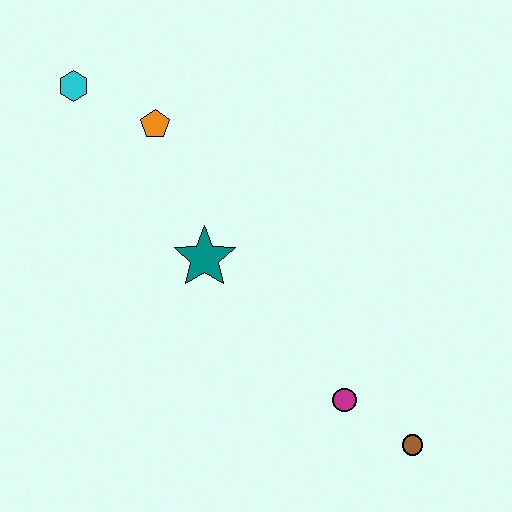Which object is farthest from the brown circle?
The cyan hexagon is farthest from the brown circle.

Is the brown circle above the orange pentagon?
No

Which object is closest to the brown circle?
The magenta circle is closest to the brown circle.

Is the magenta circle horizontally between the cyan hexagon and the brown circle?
Yes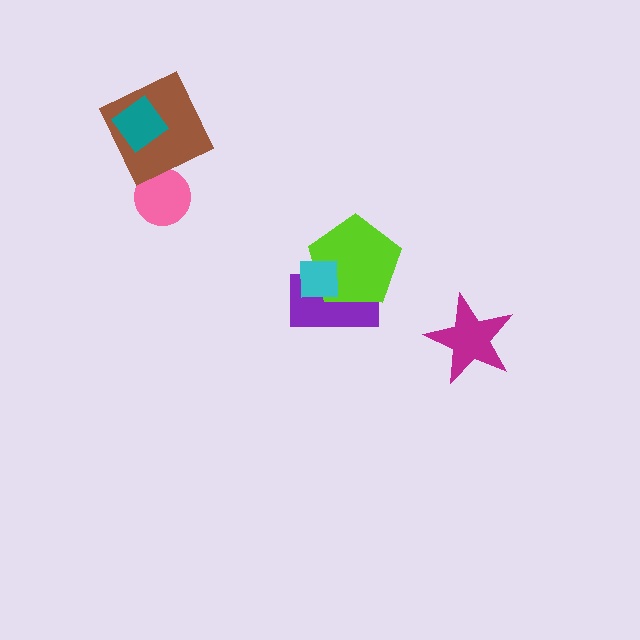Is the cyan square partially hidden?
No, no other shape covers it.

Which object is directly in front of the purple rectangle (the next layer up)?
The lime pentagon is directly in front of the purple rectangle.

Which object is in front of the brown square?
The teal diamond is in front of the brown square.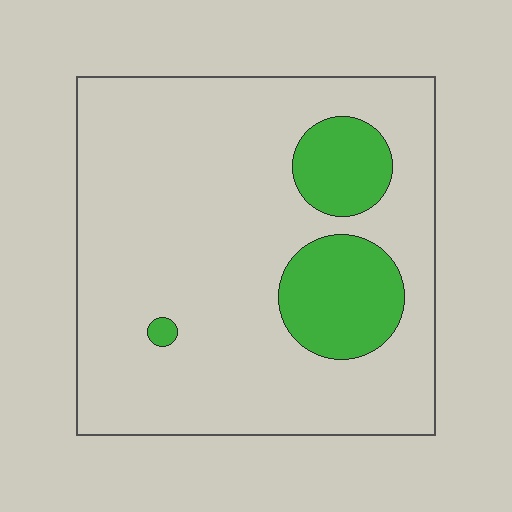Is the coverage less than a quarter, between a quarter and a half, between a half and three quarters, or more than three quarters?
Less than a quarter.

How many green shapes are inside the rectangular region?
3.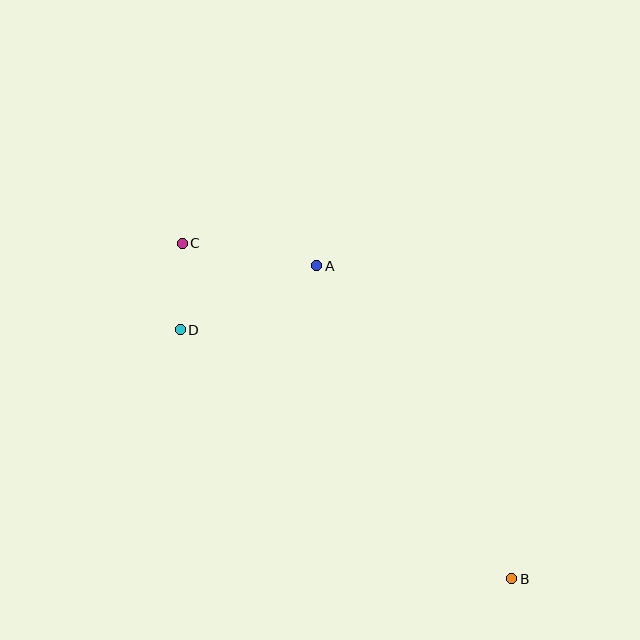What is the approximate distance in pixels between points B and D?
The distance between B and D is approximately 415 pixels.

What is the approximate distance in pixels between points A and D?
The distance between A and D is approximately 151 pixels.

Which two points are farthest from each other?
Points B and C are farthest from each other.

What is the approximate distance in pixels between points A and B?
The distance between A and B is approximately 369 pixels.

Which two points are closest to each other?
Points C and D are closest to each other.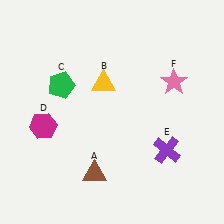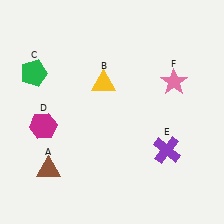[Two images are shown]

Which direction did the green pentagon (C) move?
The green pentagon (C) moved left.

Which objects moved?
The objects that moved are: the brown triangle (A), the green pentagon (C).